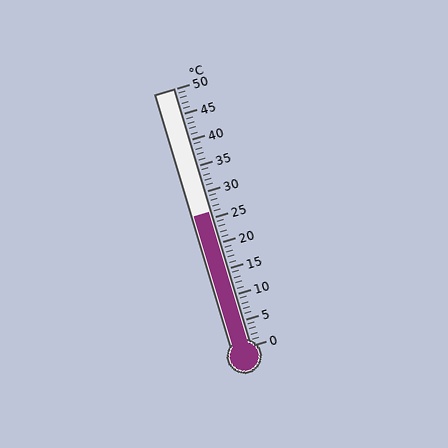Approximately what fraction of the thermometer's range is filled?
The thermometer is filled to approximately 50% of its range.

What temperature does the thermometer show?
The thermometer shows approximately 26°C.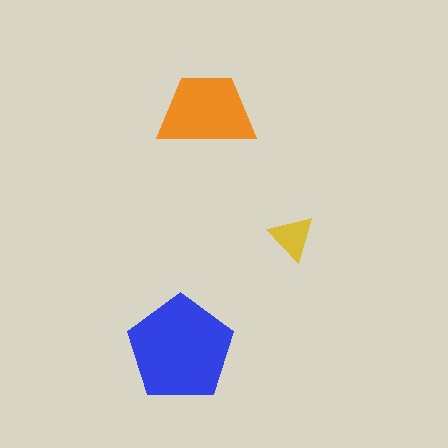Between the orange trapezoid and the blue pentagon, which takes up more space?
The blue pentagon.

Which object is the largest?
The blue pentagon.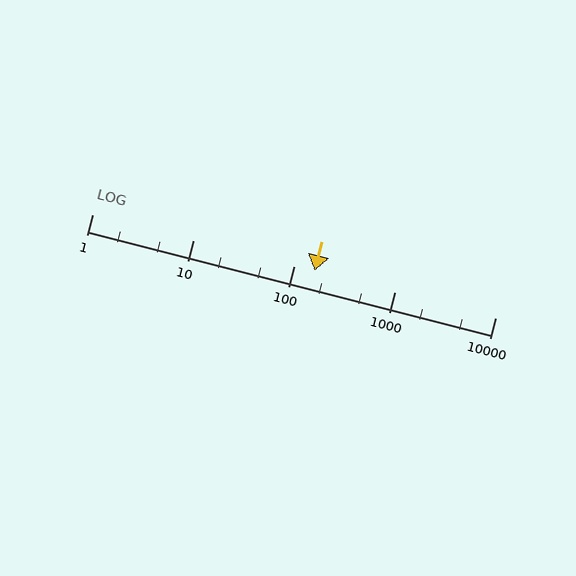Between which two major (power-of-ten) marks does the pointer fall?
The pointer is between 100 and 1000.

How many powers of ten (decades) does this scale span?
The scale spans 4 decades, from 1 to 10000.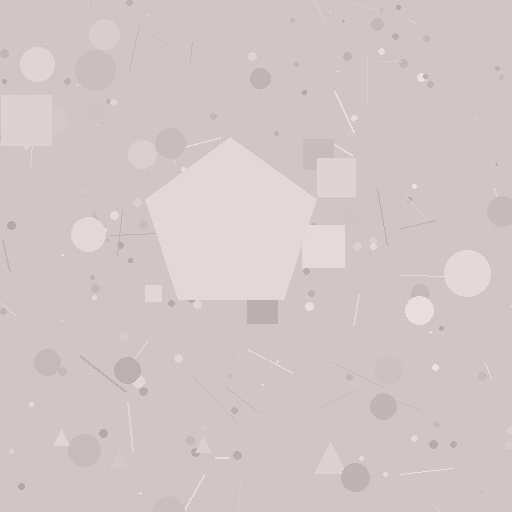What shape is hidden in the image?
A pentagon is hidden in the image.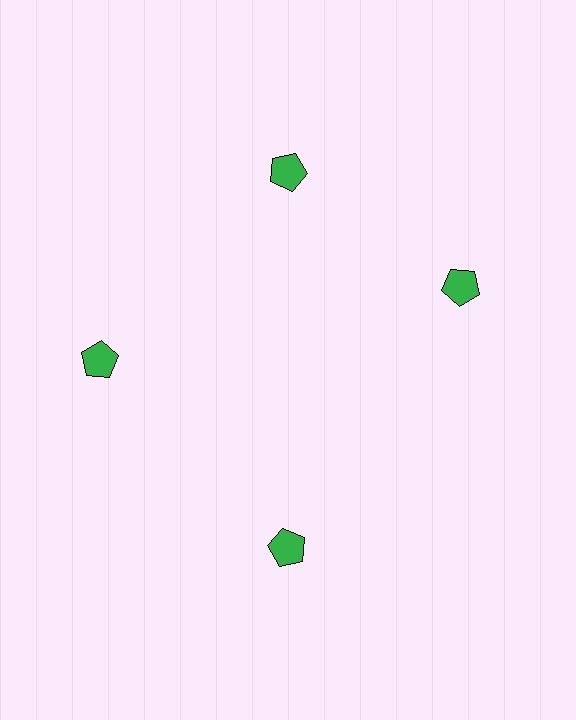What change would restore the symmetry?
The symmetry would be restored by rotating it back into even spacing with its neighbors so that all 4 pentagons sit at equal angles and equal distance from the center.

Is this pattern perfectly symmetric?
No. The 4 green pentagons are arranged in a ring, but one element near the 3 o'clock position is rotated out of alignment along the ring, breaking the 4-fold rotational symmetry.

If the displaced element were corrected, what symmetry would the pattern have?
It would have 4-fold rotational symmetry — the pattern would map onto itself every 90 degrees.